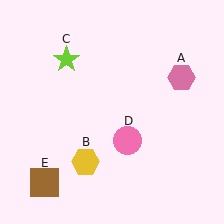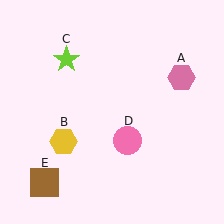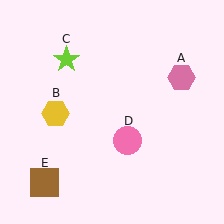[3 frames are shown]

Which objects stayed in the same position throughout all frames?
Pink hexagon (object A) and lime star (object C) and pink circle (object D) and brown square (object E) remained stationary.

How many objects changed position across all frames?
1 object changed position: yellow hexagon (object B).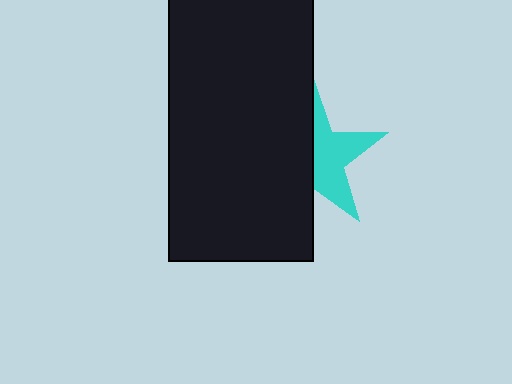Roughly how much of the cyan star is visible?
About half of it is visible (roughly 50%).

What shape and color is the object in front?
The object in front is a black rectangle.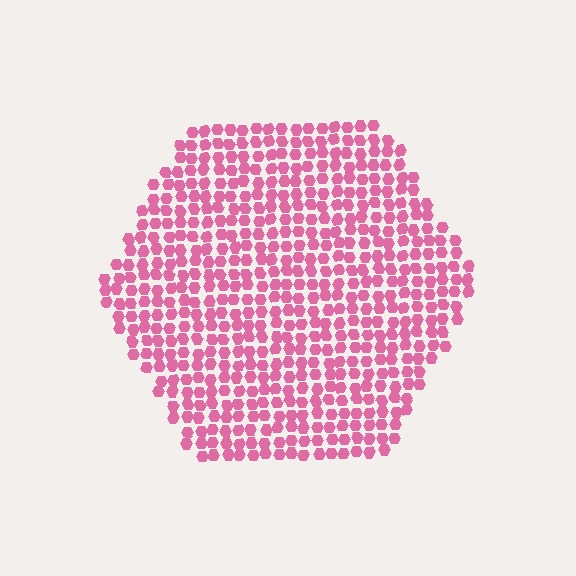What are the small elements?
The small elements are hexagons.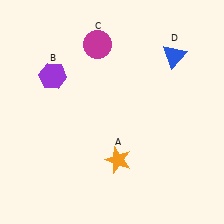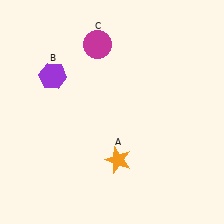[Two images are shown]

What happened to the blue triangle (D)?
The blue triangle (D) was removed in Image 2. It was in the top-right area of Image 1.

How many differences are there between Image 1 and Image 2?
There is 1 difference between the two images.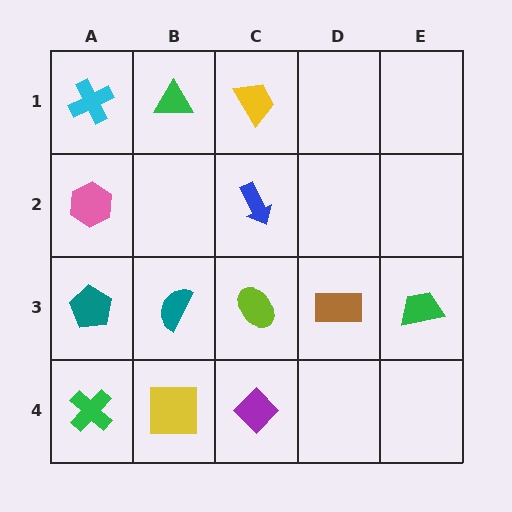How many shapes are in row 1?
3 shapes.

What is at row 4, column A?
A green cross.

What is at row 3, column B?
A teal semicircle.